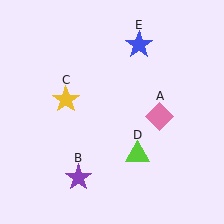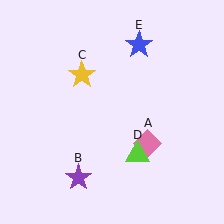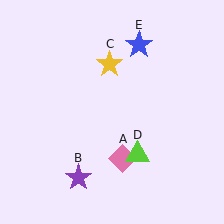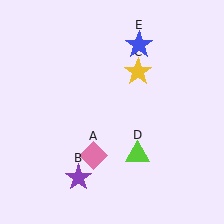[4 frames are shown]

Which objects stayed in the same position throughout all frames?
Purple star (object B) and lime triangle (object D) and blue star (object E) remained stationary.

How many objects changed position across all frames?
2 objects changed position: pink diamond (object A), yellow star (object C).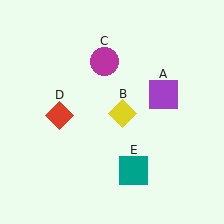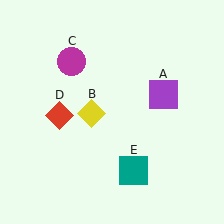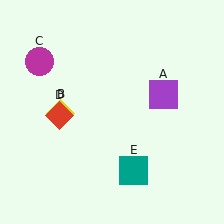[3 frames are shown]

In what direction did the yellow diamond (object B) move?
The yellow diamond (object B) moved left.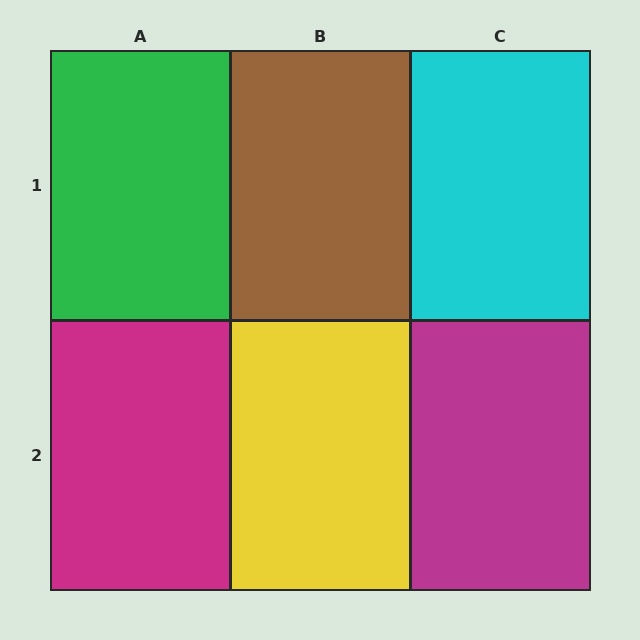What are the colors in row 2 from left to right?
Magenta, yellow, magenta.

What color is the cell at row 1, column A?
Green.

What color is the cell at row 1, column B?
Brown.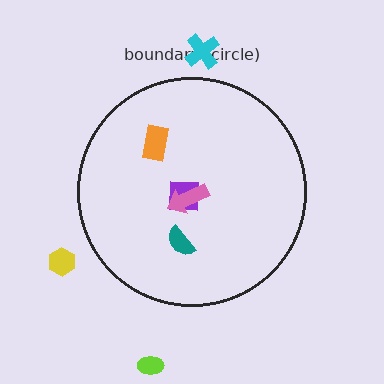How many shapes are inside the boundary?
4 inside, 3 outside.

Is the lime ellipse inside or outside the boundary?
Outside.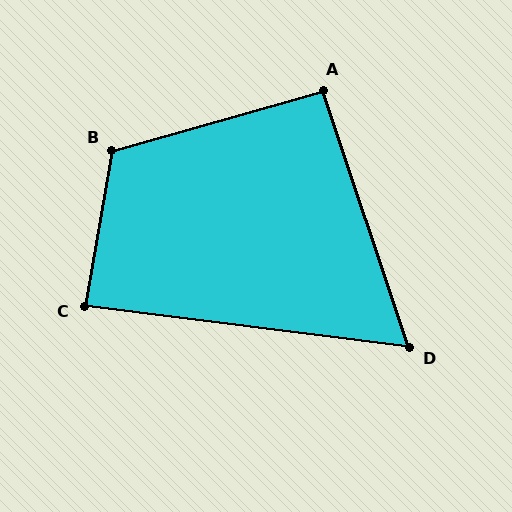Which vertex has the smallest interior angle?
D, at approximately 64 degrees.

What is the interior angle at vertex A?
Approximately 93 degrees (approximately right).